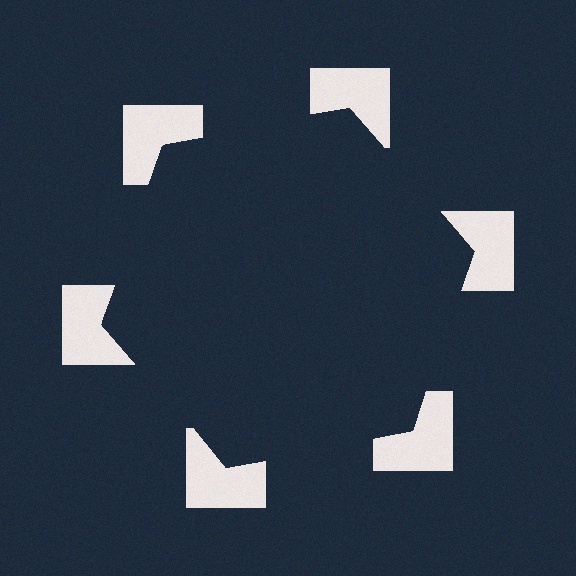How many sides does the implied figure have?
6 sides.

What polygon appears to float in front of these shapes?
An illusory hexagon — its edges are inferred from the aligned wedge cuts in the notched squares, not physically drawn.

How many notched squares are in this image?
There are 6 — one at each vertex of the illusory hexagon.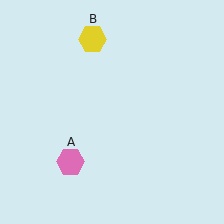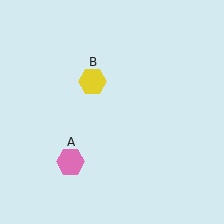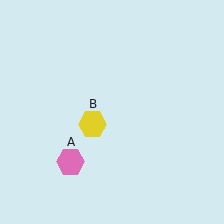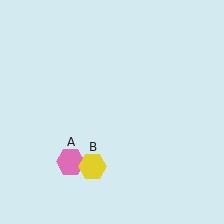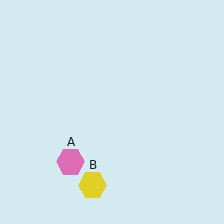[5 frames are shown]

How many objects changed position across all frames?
1 object changed position: yellow hexagon (object B).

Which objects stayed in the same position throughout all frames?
Pink hexagon (object A) remained stationary.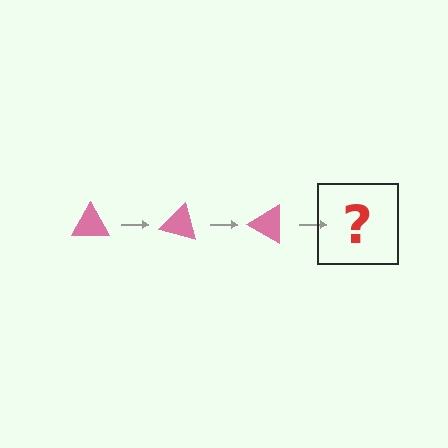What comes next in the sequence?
The next element should be a pink triangle rotated 45 degrees.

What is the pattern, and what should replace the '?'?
The pattern is that the triangle rotates 15 degrees each step. The '?' should be a pink triangle rotated 45 degrees.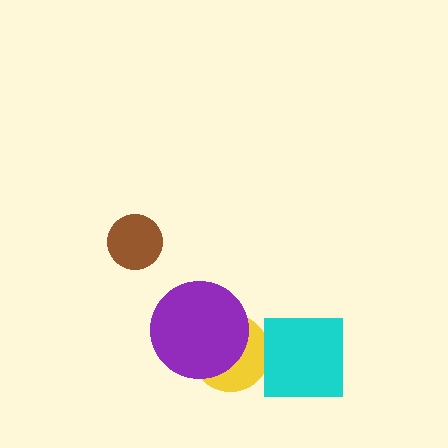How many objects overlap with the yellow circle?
1 object overlaps with the yellow circle.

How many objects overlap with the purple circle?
1 object overlaps with the purple circle.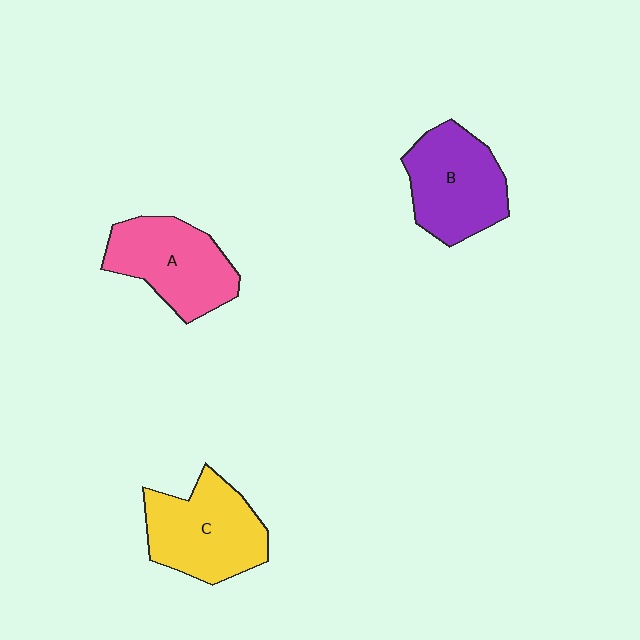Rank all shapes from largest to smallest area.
From largest to smallest: C (yellow), B (purple), A (pink).